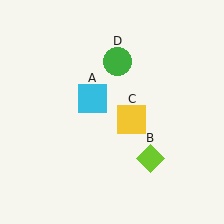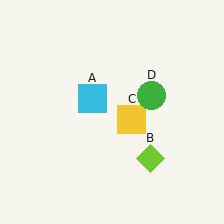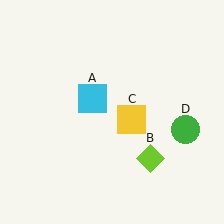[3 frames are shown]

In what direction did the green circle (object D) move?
The green circle (object D) moved down and to the right.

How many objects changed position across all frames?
1 object changed position: green circle (object D).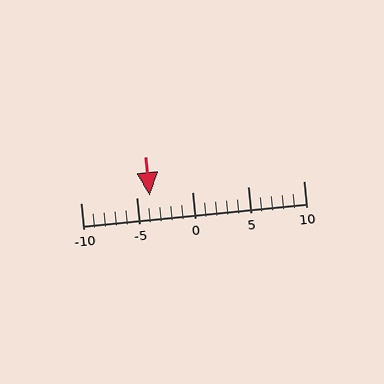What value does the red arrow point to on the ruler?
The red arrow points to approximately -4.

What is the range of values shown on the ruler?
The ruler shows values from -10 to 10.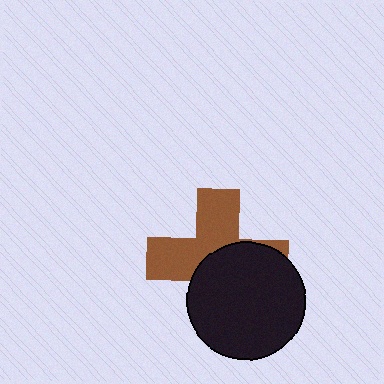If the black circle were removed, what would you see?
You would see the complete brown cross.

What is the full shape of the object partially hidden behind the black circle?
The partially hidden object is a brown cross.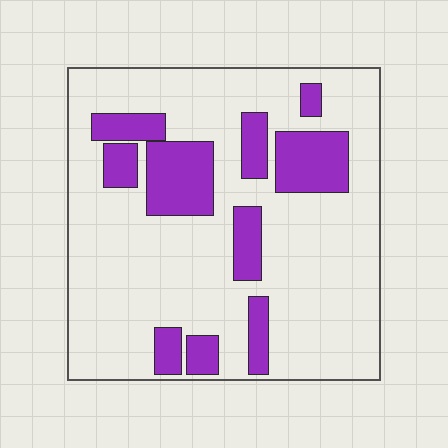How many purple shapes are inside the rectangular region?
10.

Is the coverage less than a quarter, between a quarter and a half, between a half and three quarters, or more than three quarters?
Less than a quarter.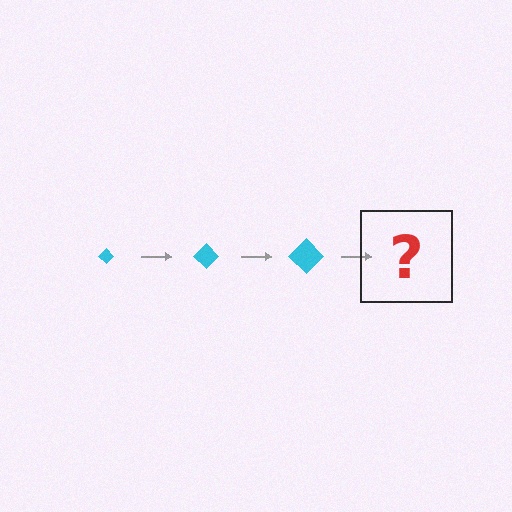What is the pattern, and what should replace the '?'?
The pattern is that the diamond gets progressively larger each step. The '?' should be a cyan diamond, larger than the previous one.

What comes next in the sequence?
The next element should be a cyan diamond, larger than the previous one.